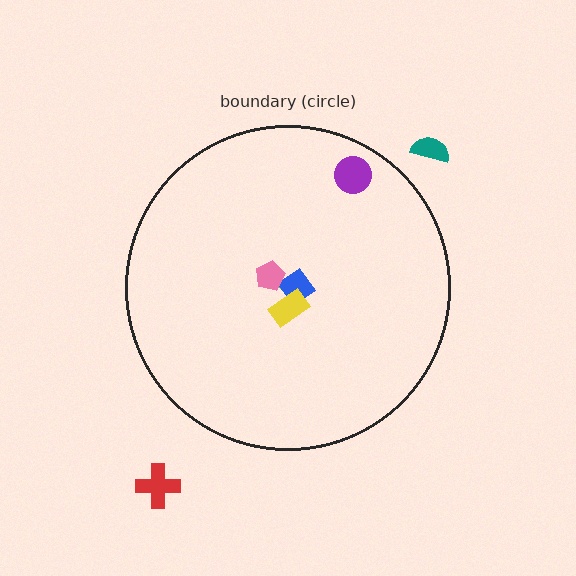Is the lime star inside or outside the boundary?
Inside.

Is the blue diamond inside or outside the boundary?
Inside.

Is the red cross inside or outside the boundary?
Outside.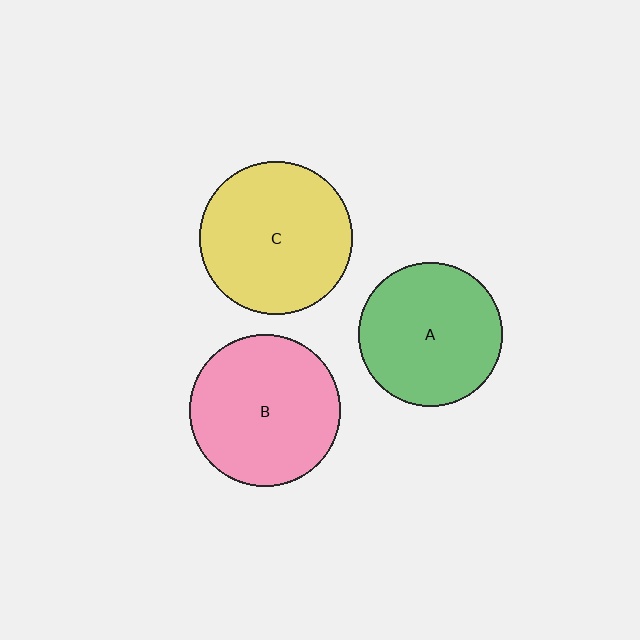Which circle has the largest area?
Circle C (yellow).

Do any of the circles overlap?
No, none of the circles overlap.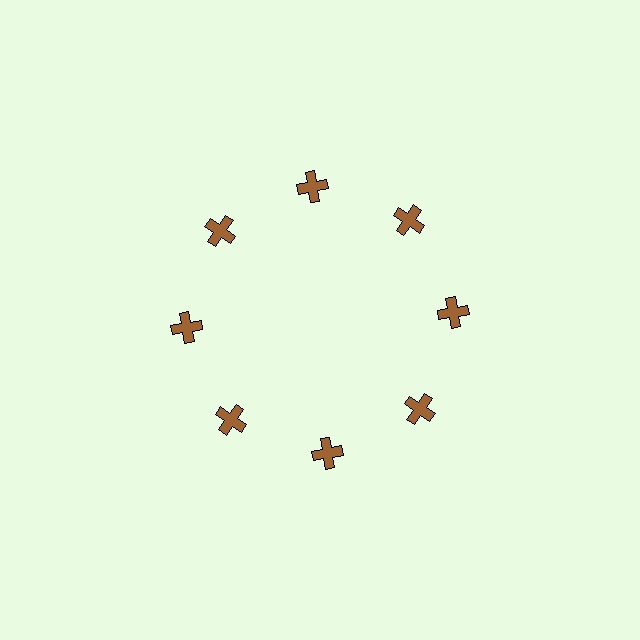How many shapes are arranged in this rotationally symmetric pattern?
There are 8 shapes, arranged in 8 groups of 1.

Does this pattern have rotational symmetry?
Yes, this pattern has 8-fold rotational symmetry. It looks the same after rotating 45 degrees around the center.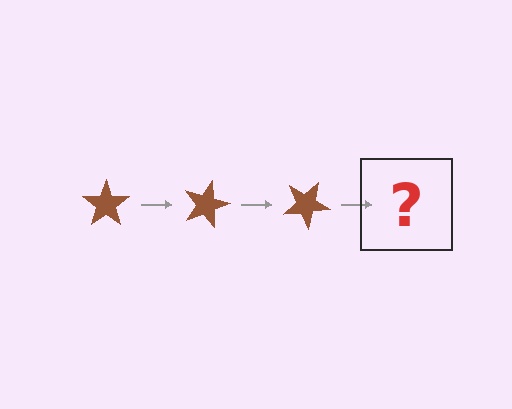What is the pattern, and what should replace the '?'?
The pattern is that the star rotates 15 degrees each step. The '?' should be a brown star rotated 45 degrees.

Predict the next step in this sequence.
The next step is a brown star rotated 45 degrees.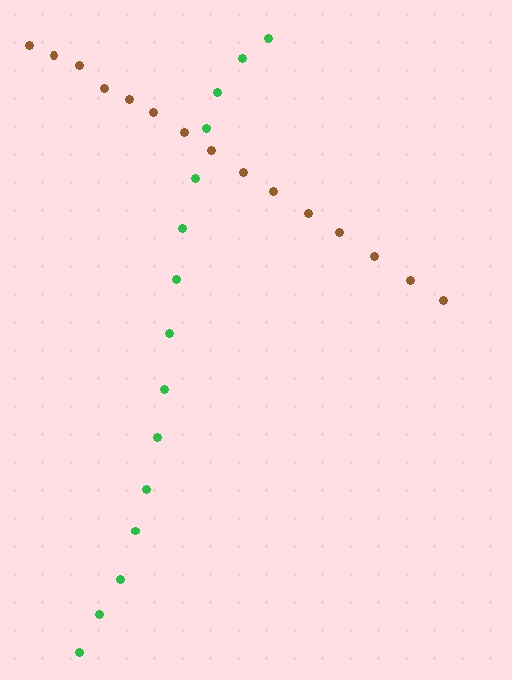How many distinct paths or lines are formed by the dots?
There are 2 distinct paths.